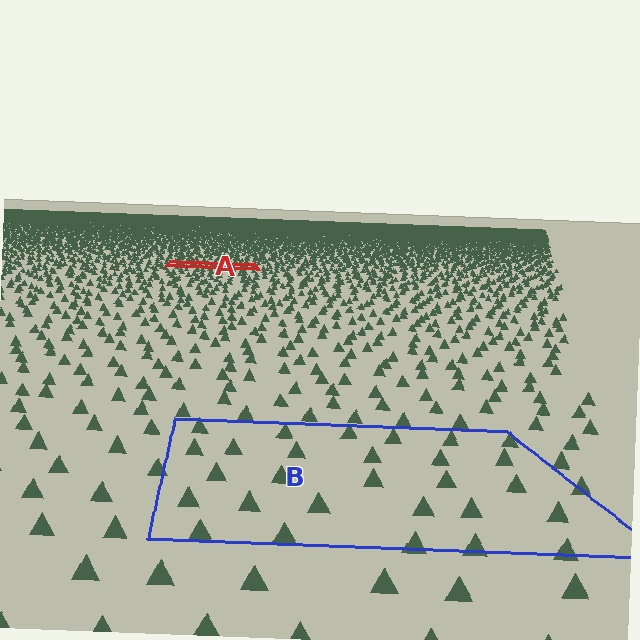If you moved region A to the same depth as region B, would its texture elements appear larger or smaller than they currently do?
They would appear larger. At a closer depth, the same texture elements are projected at a bigger on-screen size.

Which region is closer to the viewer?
Region B is closer. The texture elements there are larger and more spread out.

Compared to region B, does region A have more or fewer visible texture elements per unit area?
Region A has more texture elements per unit area — they are packed more densely because it is farther away.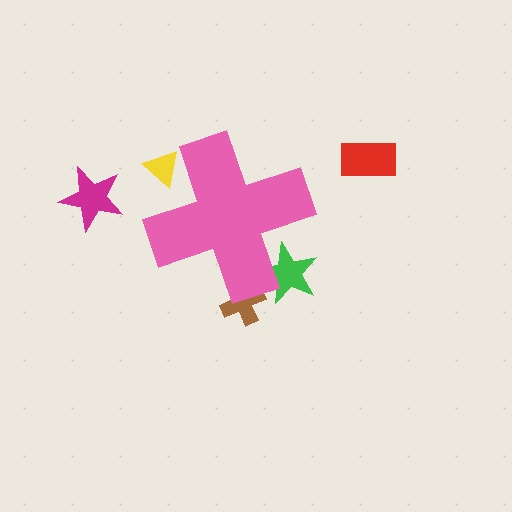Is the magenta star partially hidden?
No, the magenta star is fully visible.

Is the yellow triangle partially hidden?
Yes, the yellow triangle is partially hidden behind the pink cross.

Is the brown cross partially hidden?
Yes, the brown cross is partially hidden behind the pink cross.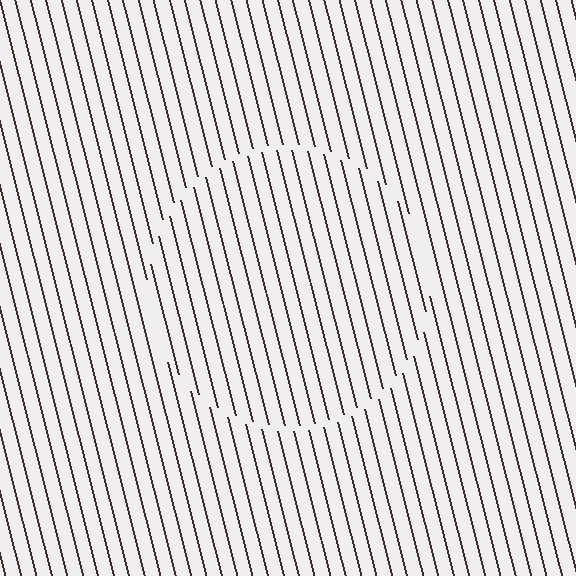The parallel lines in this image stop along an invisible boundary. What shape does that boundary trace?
An illusory circle. The interior of the shape contains the same grating, shifted by half a period — the contour is defined by the phase discontinuity where line-ends from the inner and outer gratings abut.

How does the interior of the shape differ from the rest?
The interior of the shape contains the same grating, shifted by half a period — the contour is defined by the phase discontinuity where line-ends from the inner and outer gratings abut.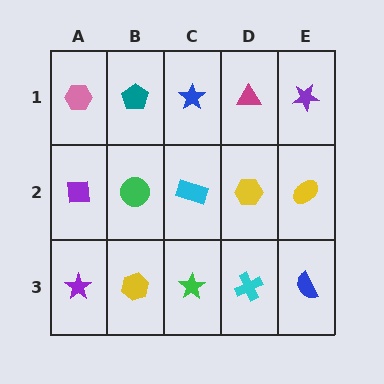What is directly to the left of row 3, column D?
A green star.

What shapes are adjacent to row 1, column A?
A purple square (row 2, column A), a teal pentagon (row 1, column B).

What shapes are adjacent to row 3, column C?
A cyan rectangle (row 2, column C), a yellow hexagon (row 3, column B), a cyan cross (row 3, column D).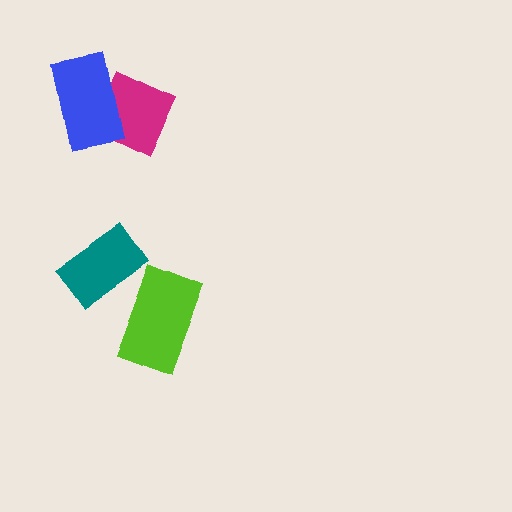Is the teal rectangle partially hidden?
No, no other shape covers it.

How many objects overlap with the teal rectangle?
1 object overlaps with the teal rectangle.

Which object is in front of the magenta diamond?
The blue rectangle is in front of the magenta diamond.